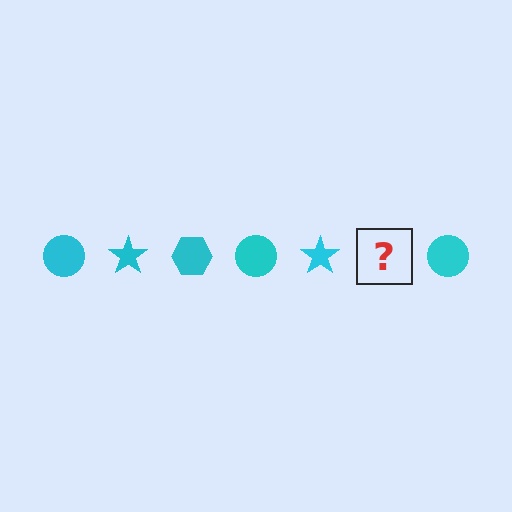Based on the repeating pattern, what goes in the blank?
The blank should be a cyan hexagon.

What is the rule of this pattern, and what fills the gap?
The rule is that the pattern cycles through circle, star, hexagon shapes in cyan. The gap should be filled with a cyan hexagon.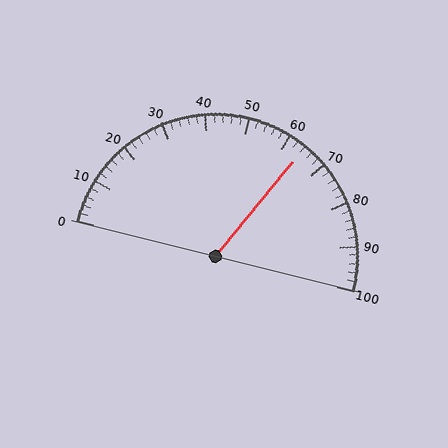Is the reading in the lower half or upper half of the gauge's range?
The reading is in the upper half of the range (0 to 100).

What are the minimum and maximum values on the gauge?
The gauge ranges from 0 to 100.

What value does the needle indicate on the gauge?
The needle indicates approximately 64.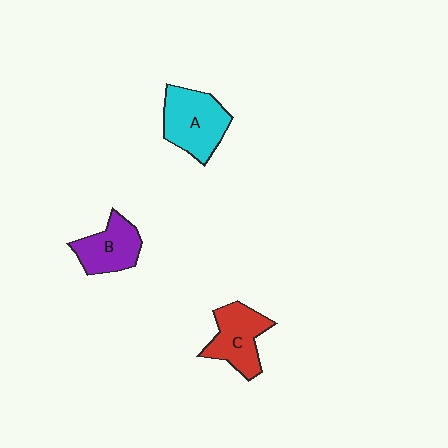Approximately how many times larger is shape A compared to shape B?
Approximately 1.3 times.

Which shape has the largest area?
Shape A (cyan).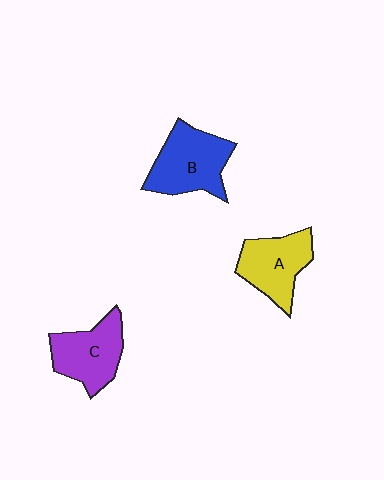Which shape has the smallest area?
Shape A (yellow).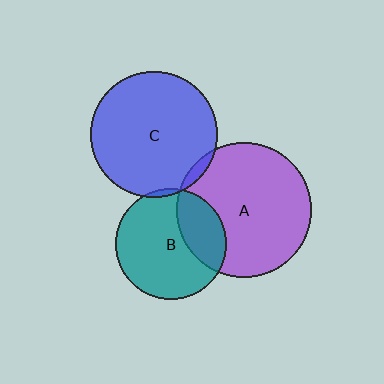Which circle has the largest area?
Circle A (purple).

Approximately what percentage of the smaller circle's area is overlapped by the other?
Approximately 5%.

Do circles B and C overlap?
Yes.